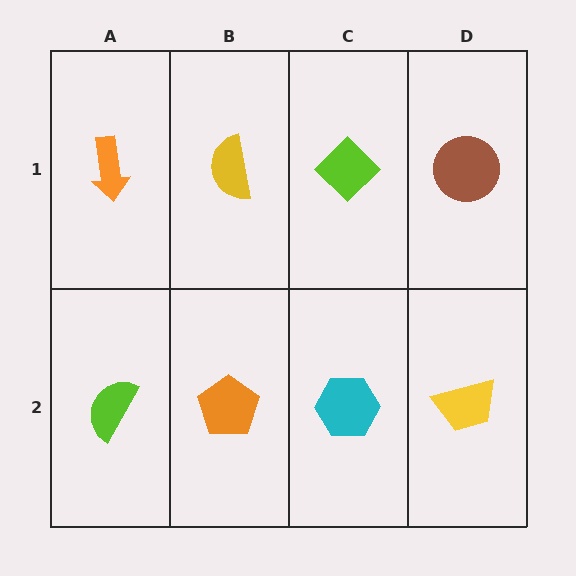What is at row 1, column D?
A brown circle.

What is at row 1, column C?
A lime diamond.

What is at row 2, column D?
A yellow trapezoid.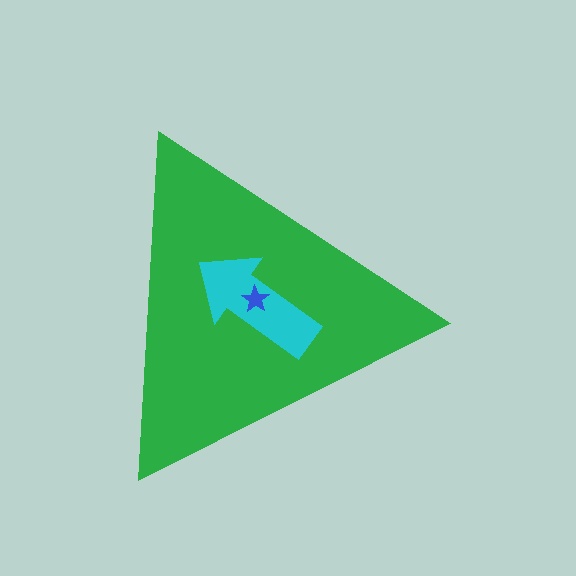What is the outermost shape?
The green triangle.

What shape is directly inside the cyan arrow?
The blue star.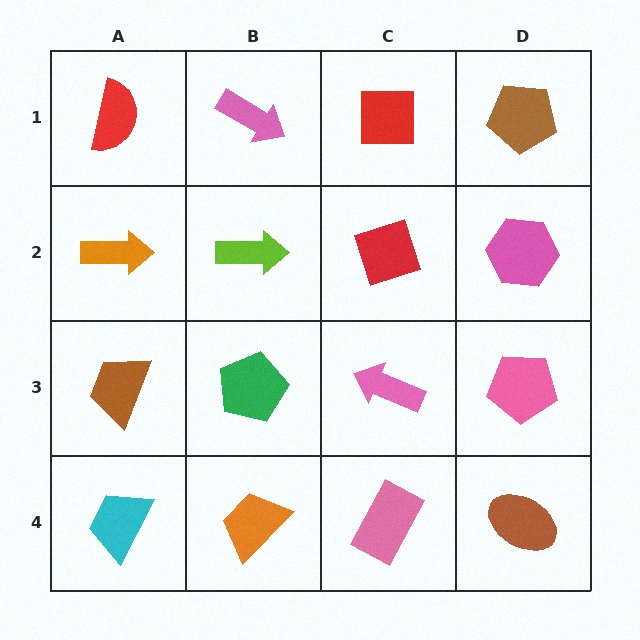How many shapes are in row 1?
4 shapes.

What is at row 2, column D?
A pink hexagon.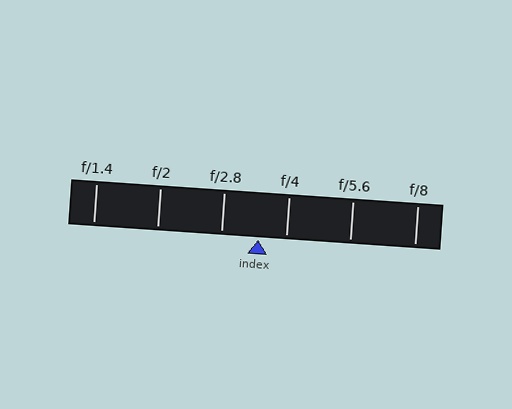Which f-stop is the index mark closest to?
The index mark is closest to f/4.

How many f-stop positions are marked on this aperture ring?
There are 6 f-stop positions marked.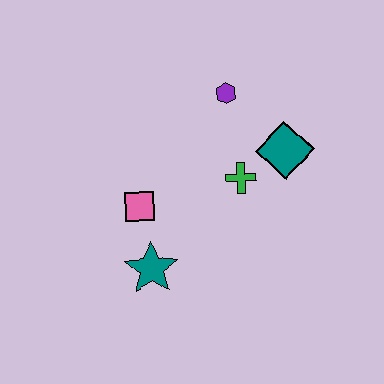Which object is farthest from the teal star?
The purple hexagon is farthest from the teal star.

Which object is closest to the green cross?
The teal diamond is closest to the green cross.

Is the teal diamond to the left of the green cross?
No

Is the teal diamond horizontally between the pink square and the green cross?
No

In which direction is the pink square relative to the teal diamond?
The pink square is to the left of the teal diamond.